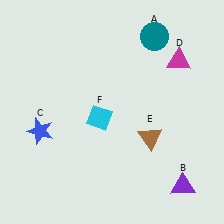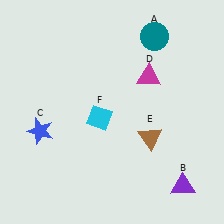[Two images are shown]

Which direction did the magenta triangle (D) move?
The magenta triangle (D) moved left.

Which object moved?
The magenta triangle (D) moved left.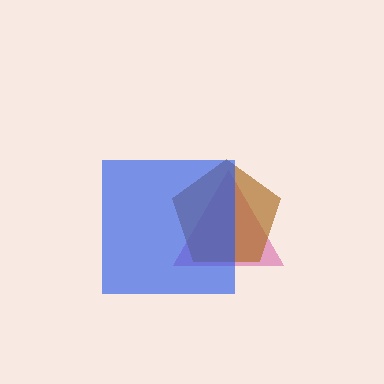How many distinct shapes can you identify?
There are 3 distinct shapes: a magenta triangle, a brown pentagon, a blue square.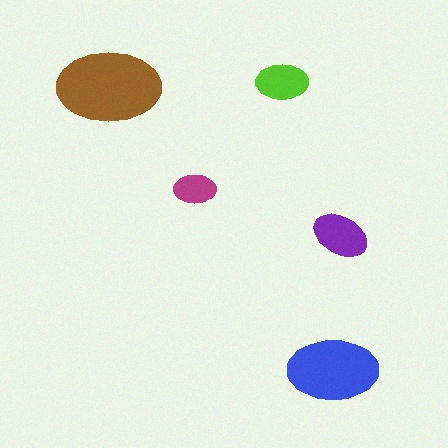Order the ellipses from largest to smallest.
the brown one, the blue one, the purple one, the lime one, the magenta one.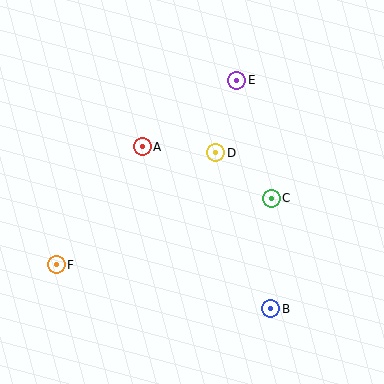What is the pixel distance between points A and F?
The distance between A and F is 146 pixels.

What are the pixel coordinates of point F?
Point F is at (56, 265).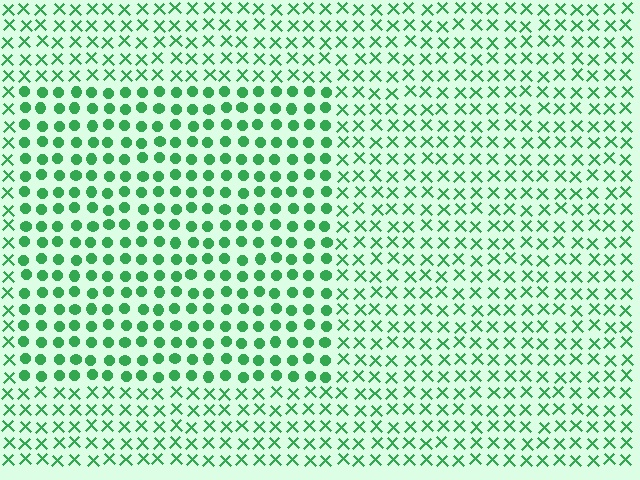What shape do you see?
I see a rectangle.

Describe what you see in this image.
The image is filled with small green elements arranged in a uniform grid. A rectangle-shaped region contains circles, while the surrounding area contains X marks. The boundary is defined purely by the change in element shape.